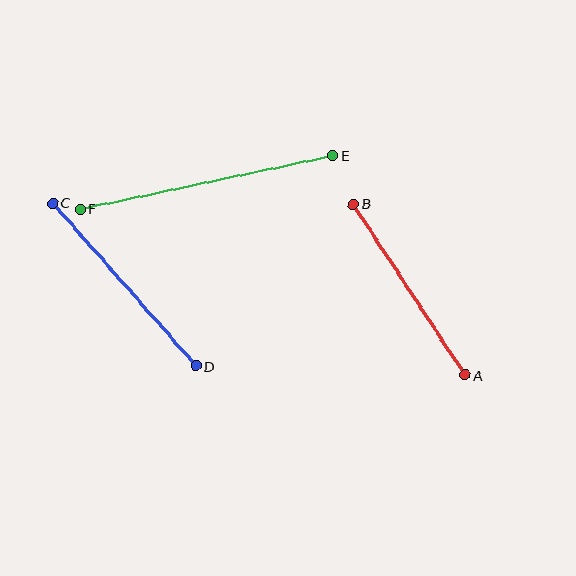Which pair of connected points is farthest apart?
Points E and F are farthest apart.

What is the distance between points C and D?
The distance is approximately 217 pixels.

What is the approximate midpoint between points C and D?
The midpoint is at approximately (124, 285) pixels.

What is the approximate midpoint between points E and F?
The midpoint is at approximately (207, 182) pixels.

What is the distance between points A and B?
The distance is approximately 205 pixels.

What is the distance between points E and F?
The distance is approximately 258 pixels.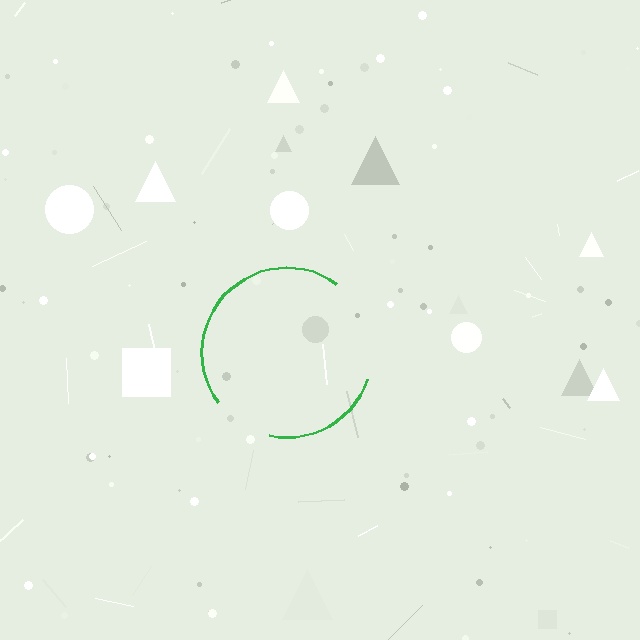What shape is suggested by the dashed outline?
The dashed outline suggests a circle.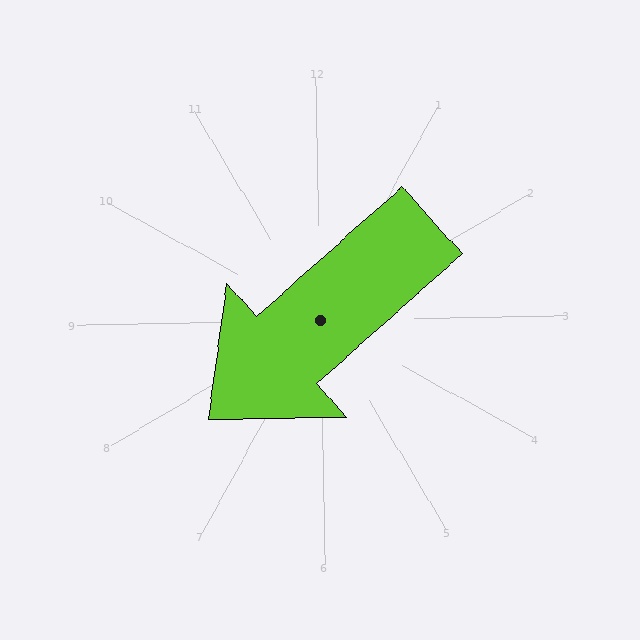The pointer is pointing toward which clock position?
Roughly 8 o'clock.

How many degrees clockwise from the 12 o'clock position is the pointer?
Approximately 229 degrees.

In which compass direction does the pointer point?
Southwest.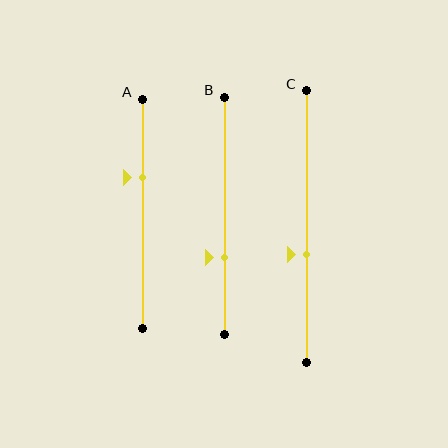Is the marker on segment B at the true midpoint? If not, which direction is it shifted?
No, the marker on segment B is shifted downward by about 18% of the segment length.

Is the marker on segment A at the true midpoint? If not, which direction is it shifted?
No, the marker on segment A is shifted upward by about 16% of the segment length.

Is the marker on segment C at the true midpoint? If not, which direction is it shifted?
No, the marker on segment C is shifted downward by about 10% of the segment length.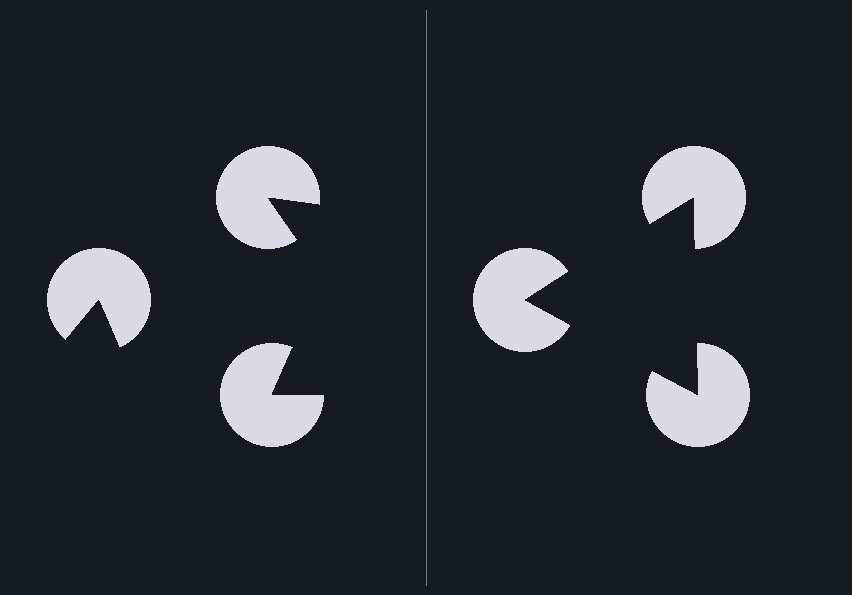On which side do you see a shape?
An illusory triangle appears on the right side. On the left side the wedge cuts are rotated, so no coherent shape forms.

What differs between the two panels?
The pac-man discs are positioned identically on both sides; only the wedge orientations differ. On the right they align to a triangle; on the left they are misaligned.